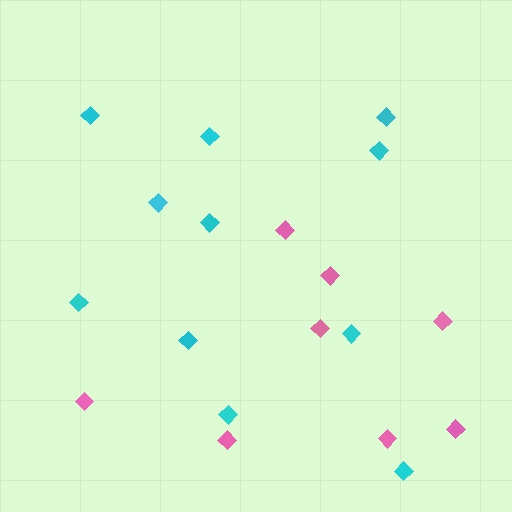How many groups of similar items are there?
There are 2 groups: one group of pink diamonds (8) and one group of cyan diamonds (11).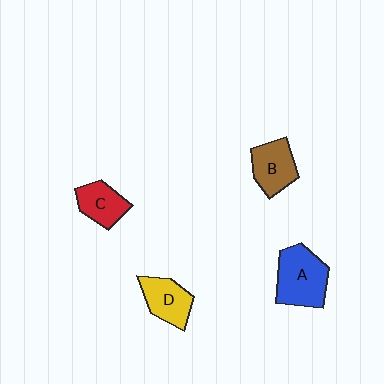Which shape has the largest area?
Shape A (blue).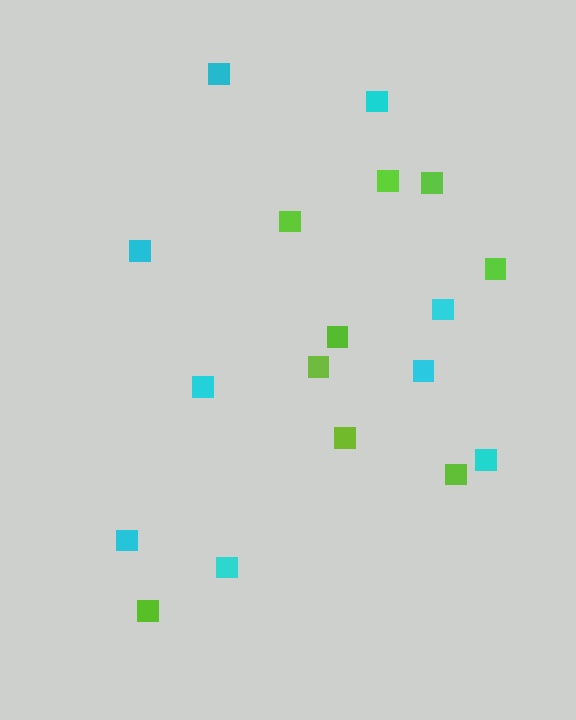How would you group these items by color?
There are 2 groups: one group of lime squares (9) and one group of cyan squares (9).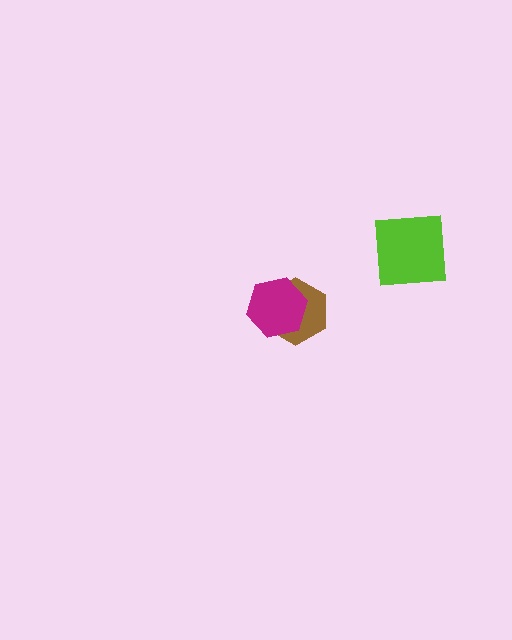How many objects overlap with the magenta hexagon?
1 object overlaps with the magenta hexagon.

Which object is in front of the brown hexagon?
The magenta hexagon is in front of the brown hexagon.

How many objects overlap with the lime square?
0 objects overlap with the lime square.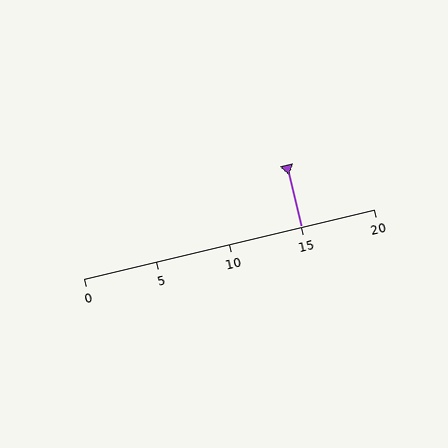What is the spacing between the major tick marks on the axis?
The major ticks are spaced 5 apart.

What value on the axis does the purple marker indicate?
The marker indicates approximately 15.